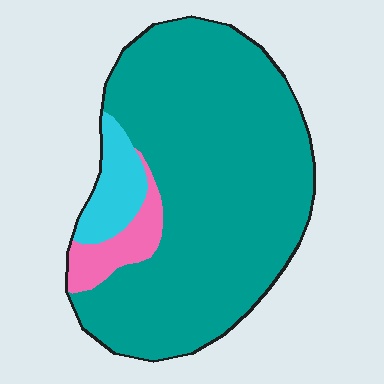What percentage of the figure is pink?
Pink covers about 5% of the figure.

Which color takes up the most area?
Teal, at roughly 85%.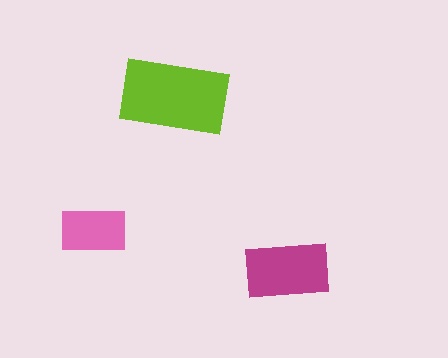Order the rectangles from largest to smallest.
the lime one, the magenta one, the pink one.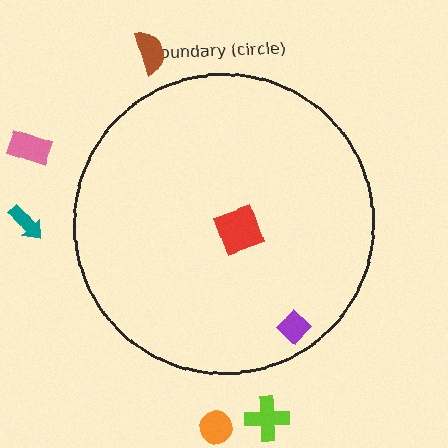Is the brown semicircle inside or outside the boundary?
Outside.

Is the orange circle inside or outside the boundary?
Outside.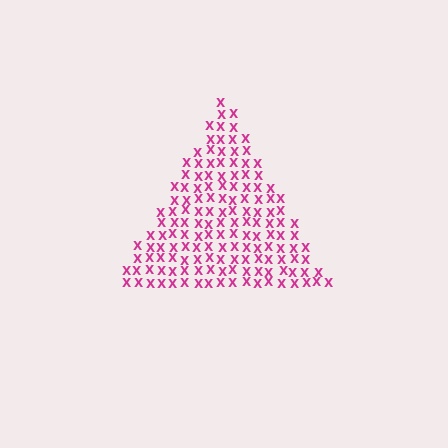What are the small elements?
The small elements are letter X's.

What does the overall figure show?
The overall figure shows a triangle.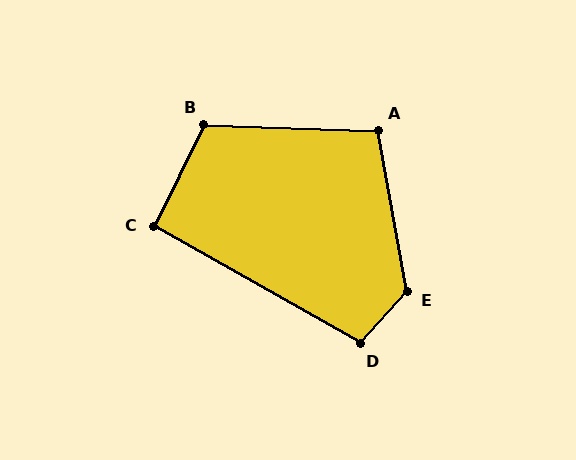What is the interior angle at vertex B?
Approximately 115 degrees (obtuse).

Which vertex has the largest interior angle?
E, at approximately 127 degrees.